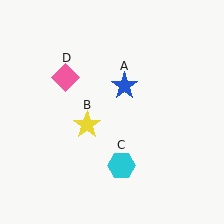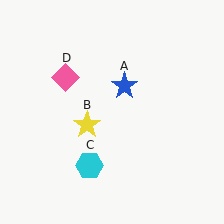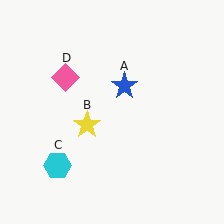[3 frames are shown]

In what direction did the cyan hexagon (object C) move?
The cyan hexagon (object C) moved left.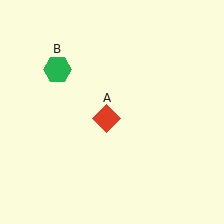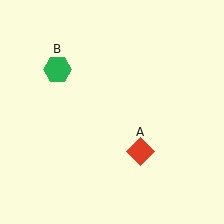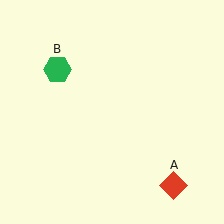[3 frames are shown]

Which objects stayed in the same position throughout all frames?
Green hexagon (object B) remained stationary.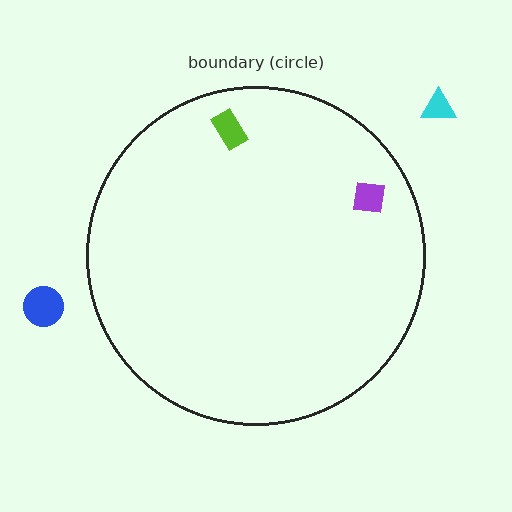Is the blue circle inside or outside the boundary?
Outside.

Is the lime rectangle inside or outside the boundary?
Inside.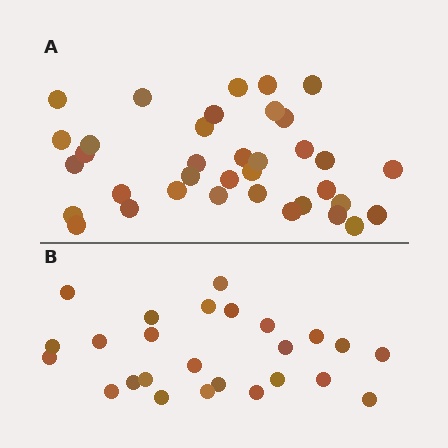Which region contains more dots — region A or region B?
Region A (the top region) has more dots.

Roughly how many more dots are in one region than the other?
Region A has roughly 12 or so more dots than region B.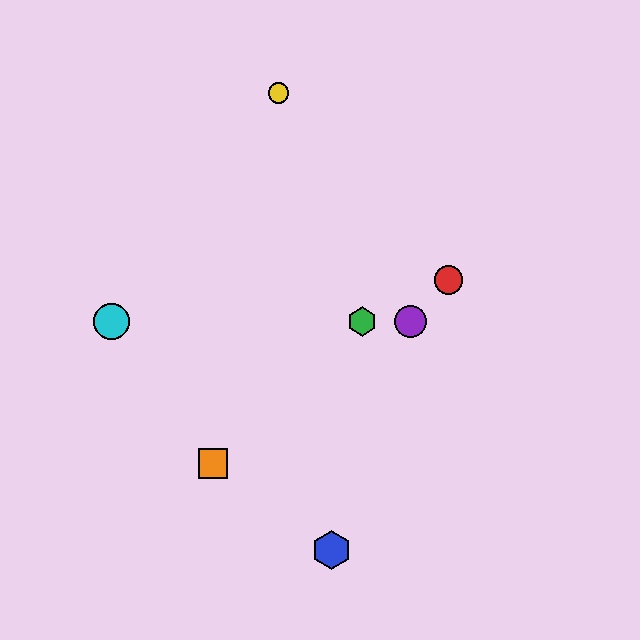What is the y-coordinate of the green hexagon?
The green hexagon is at y≈322.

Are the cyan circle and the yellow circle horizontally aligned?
No, the cyan circle is at y≈322 and the yellow circle is at y≈93.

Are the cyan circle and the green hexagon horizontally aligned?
Yes, both are at y≈322.